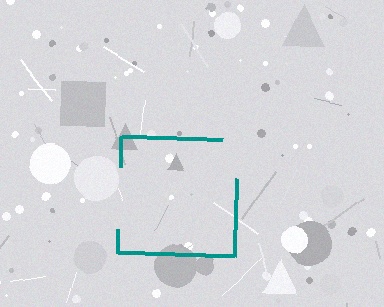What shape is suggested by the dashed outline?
The dashed outline suggests a square.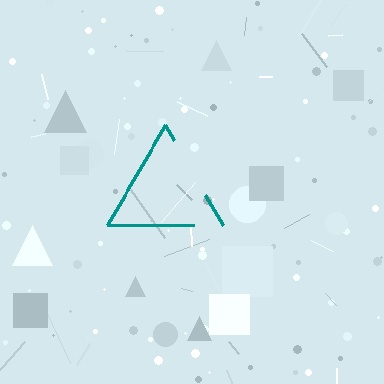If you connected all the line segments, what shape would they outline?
They would outline a triangle.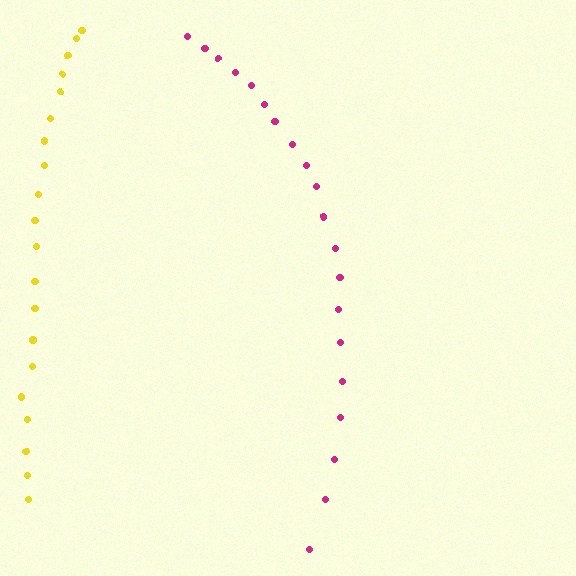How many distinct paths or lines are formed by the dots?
There are 2 distinct paths.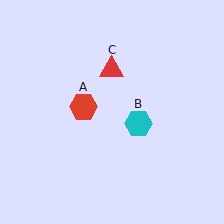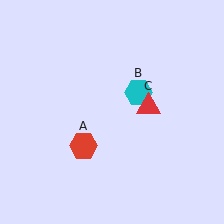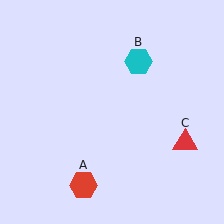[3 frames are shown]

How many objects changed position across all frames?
3 objects changed position: red hexagon (object A), cyan hexagon (object B), red triangle (object C).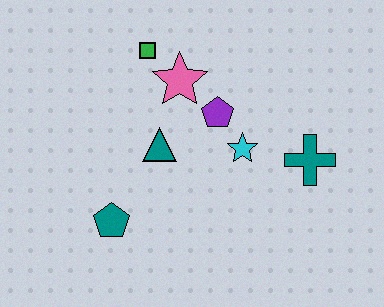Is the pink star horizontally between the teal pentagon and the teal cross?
Yes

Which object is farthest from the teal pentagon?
The teal cross is farthest from the teal pentagon.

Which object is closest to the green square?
The pink star is closest to the green square.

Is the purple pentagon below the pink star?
Yes